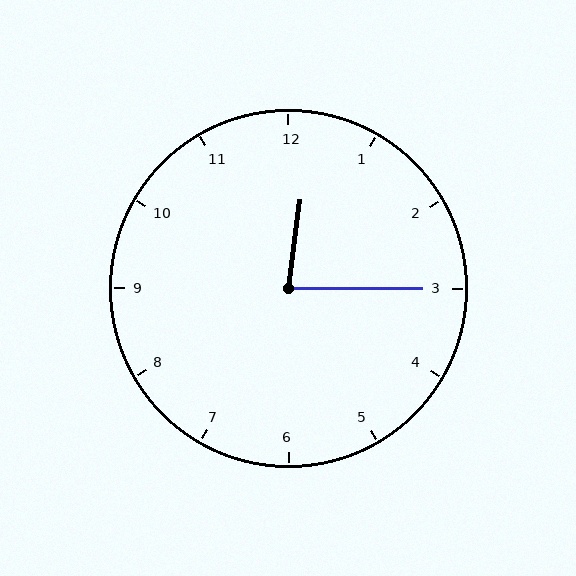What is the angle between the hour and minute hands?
Approximately 82 degrees.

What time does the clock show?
12:15.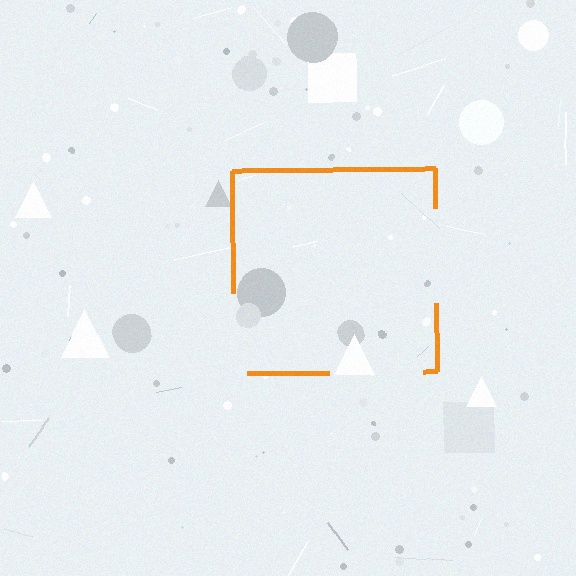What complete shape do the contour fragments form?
The contour fragments form a square.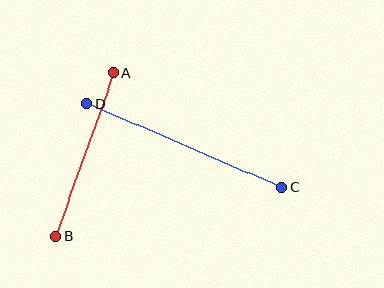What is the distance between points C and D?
The distance is approximately 213 pixels.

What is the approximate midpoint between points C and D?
The midpoint is at approximately (184, 146) pixels.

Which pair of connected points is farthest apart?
Points C and D are farthest apart.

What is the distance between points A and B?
The distance is approximately 174 pixels.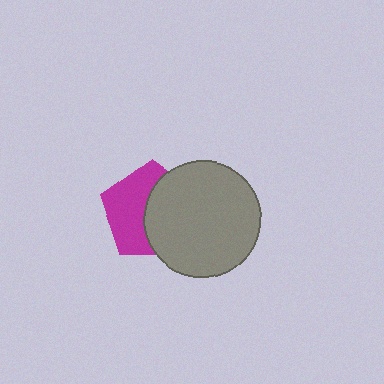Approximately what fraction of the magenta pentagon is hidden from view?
Roughly 51% of the magenta pentagon is hidden behind the gray circle.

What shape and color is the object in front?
The object in front is a gray circle.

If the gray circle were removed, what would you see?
You would see the complete magenta pentagon.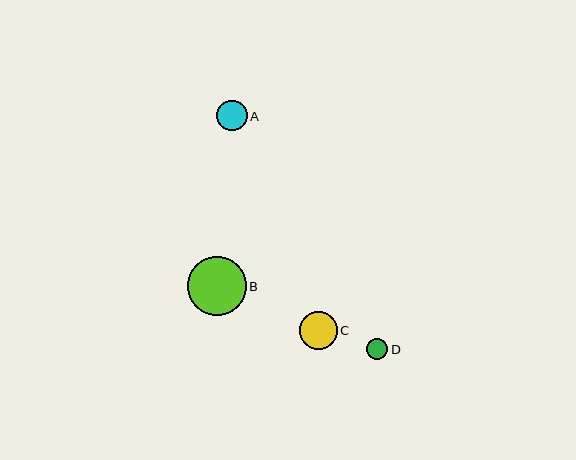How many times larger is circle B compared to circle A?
Circle B is approximately 1.9 times the size of circle A.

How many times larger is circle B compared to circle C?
Circle B is approximately 1.5 times the size of circle C.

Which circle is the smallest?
Circle D is the smallest with a size of approximately 22 pixels.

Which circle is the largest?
Circle B is the largest with a size of approximately 58 pixels.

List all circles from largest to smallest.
From largest to smallest: B, C, A, D.